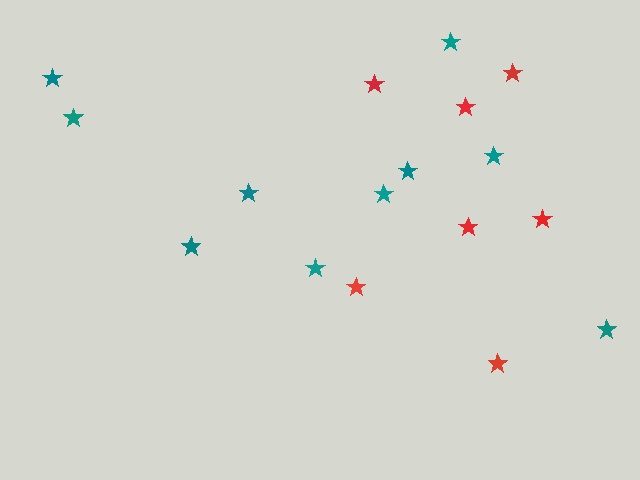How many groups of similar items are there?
There are 2 groups: one group of red stars (7) and one group of teal stars (10).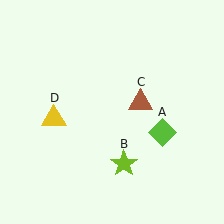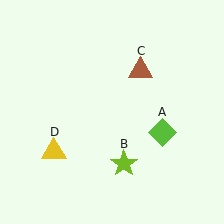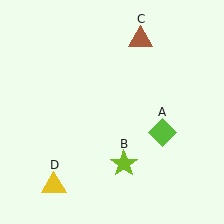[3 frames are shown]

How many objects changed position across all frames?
2 objects changed position: brown triangle (object C), yellow triangle (object D).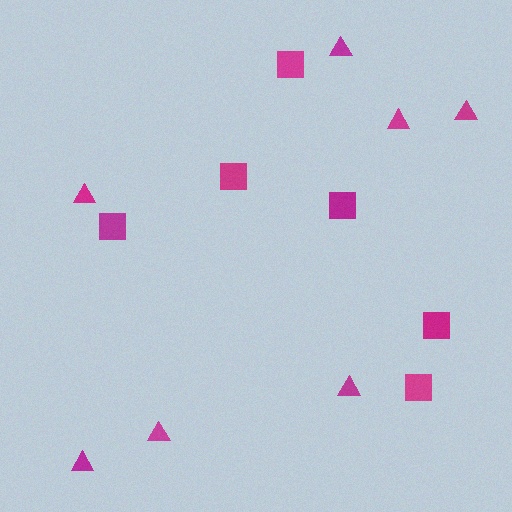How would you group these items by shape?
There are 2 groups: one group of squares (6) and one group of triangles (7).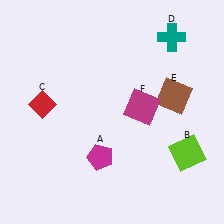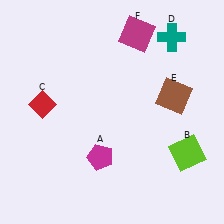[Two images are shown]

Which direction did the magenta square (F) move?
The magenta square (F) moved up.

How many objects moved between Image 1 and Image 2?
1 object moved between the two images.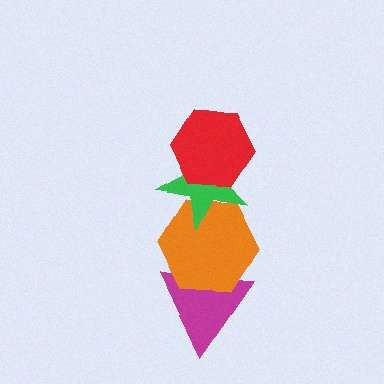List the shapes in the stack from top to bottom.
From top to bottom: the red hexagon, the green star, the orange hexagon, the magenta triangle.